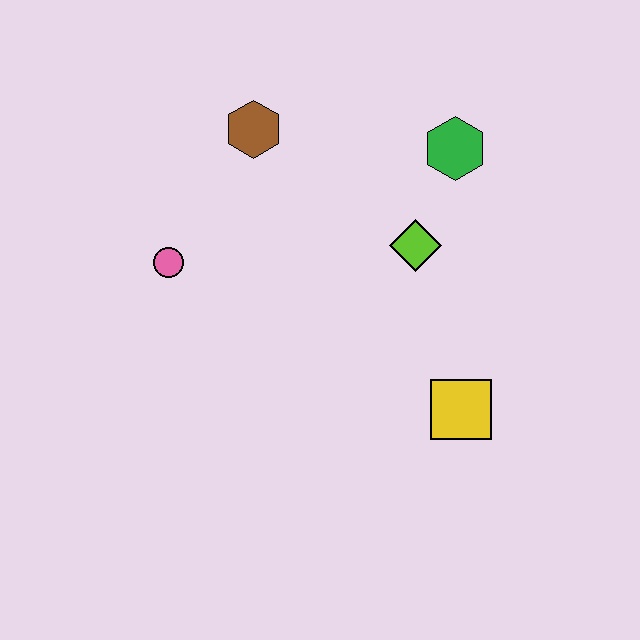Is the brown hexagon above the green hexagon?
Yes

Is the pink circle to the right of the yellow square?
No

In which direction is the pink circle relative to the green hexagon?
The pink circle is to the left of the green hexagon.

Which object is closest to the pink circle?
The brown hexagon is closest to the pink circle.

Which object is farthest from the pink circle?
The yellow square is farthest from the pink circle.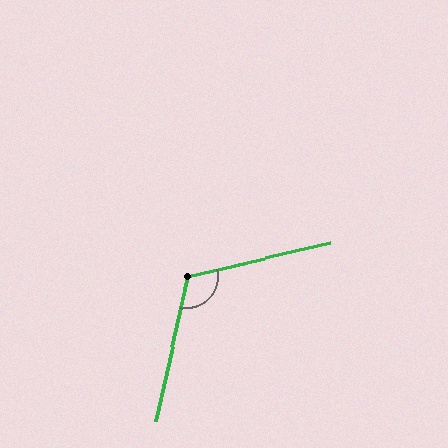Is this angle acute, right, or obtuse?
It is obtuse.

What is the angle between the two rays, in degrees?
Approximately 116 degrees.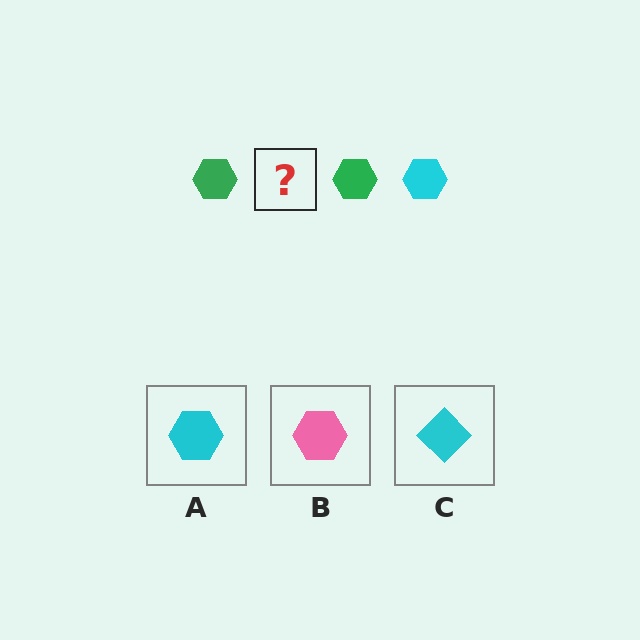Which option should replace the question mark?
Option A.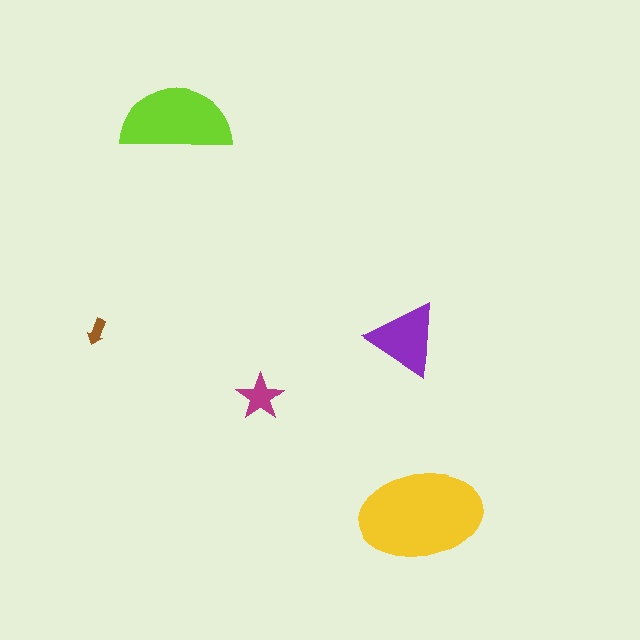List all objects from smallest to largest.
The brown arrow, the magenta star, the purple triangle, the lime semicircle, the yellow ellipse.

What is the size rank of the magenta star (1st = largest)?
4th.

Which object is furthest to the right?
The yellow ellipse is rightmost.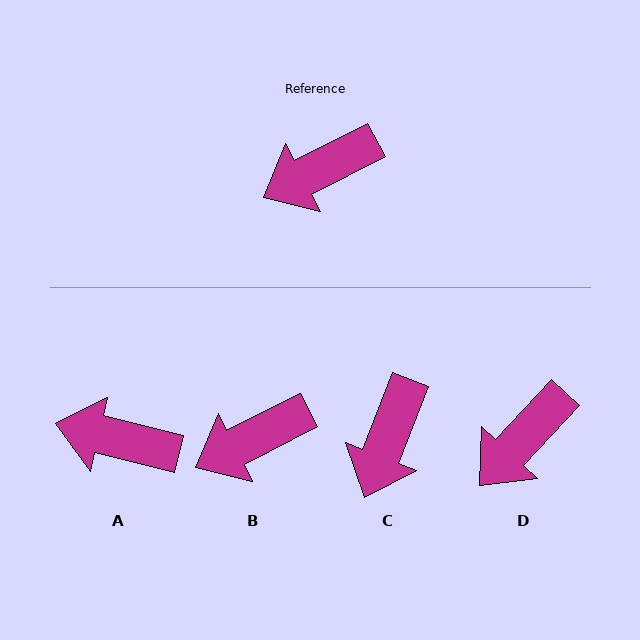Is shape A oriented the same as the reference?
No, it is off by about 41 degrees.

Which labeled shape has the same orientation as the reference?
B.